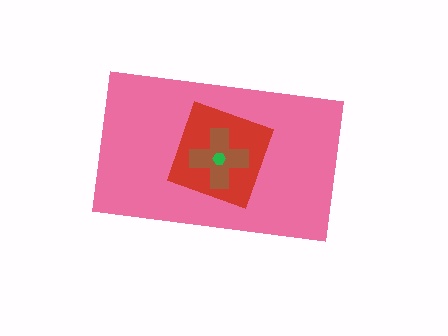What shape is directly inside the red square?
The brown cross.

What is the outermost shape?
The pink rectangle.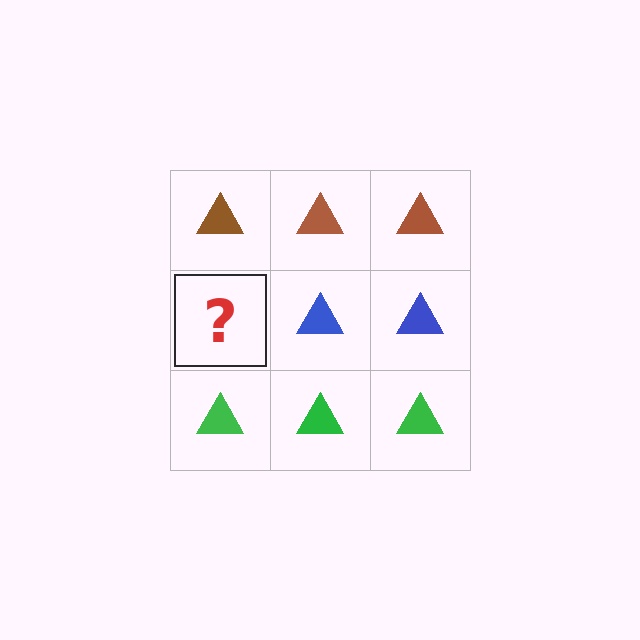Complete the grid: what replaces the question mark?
The question mark should be replaced with a blue triangle.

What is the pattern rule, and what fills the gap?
The rule is that each row has a consistent color. The gap should be filled with a blue triangle.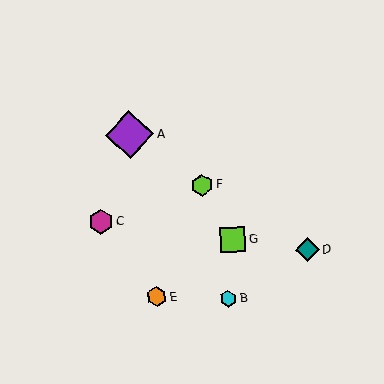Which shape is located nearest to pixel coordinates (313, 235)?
The teal diamond (labeled D) at (307, 250) is nearest to that location.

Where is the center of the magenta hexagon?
The center of the magenta hexagon is at (101, 222).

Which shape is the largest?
The purple diamond (labeled A) is the largest.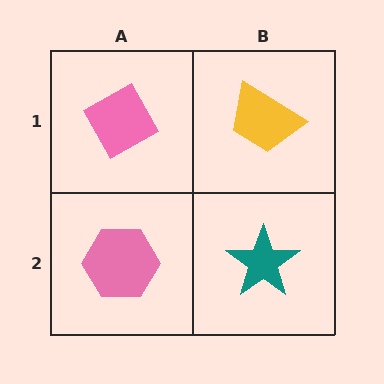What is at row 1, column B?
A yellow trapezoid.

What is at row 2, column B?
A teal star.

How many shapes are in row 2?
2 shapes.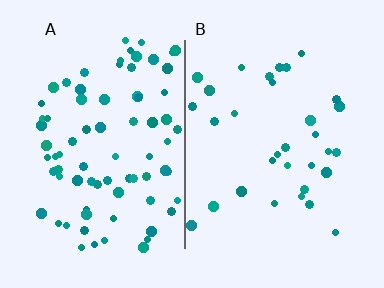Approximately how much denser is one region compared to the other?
Approximately 2.4× — region A over region B.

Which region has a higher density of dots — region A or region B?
A (the left).